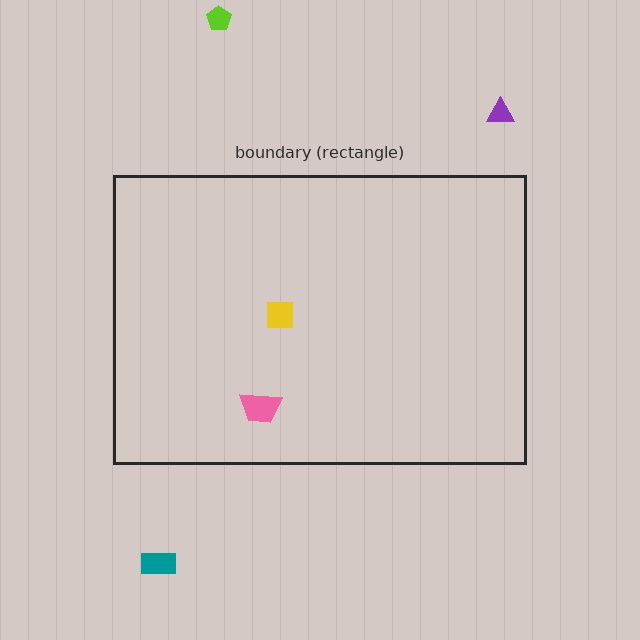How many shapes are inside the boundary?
2 inside, 3 outside.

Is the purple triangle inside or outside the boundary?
Outside.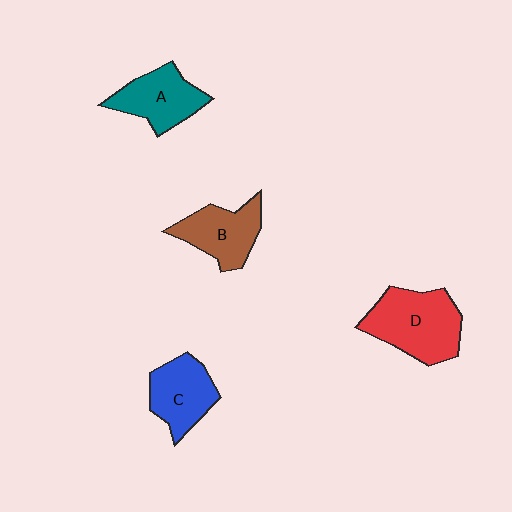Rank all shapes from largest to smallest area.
From largest to smallest: D (red), B (brown), A (teal), C (blue).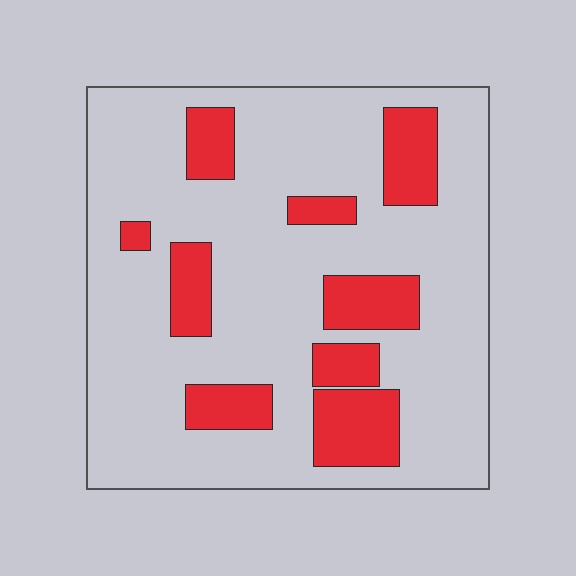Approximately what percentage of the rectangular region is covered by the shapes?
Approximately 20%.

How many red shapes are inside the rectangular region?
9.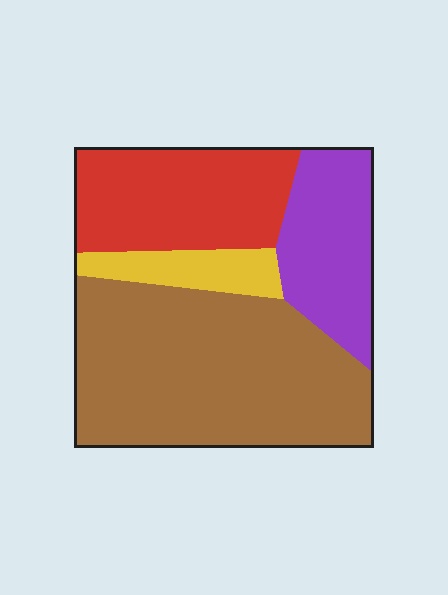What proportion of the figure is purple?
Purple takes up between a sixth and a third of the figure.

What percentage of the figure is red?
Red covers 25% of the figure.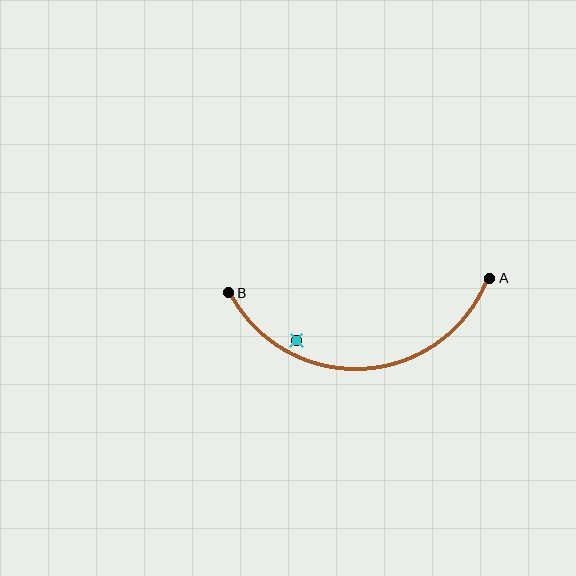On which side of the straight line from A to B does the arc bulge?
The arc bulges below the straight line connecting A and B.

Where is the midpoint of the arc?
The arc midpoint is the point on the curve farthest from the straight line joining A and B. It sits below that line.